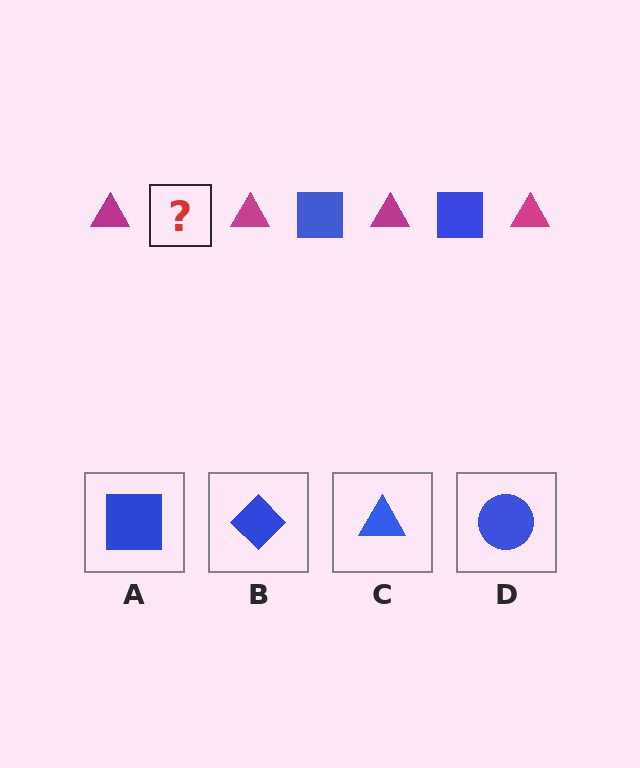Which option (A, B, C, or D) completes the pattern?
A.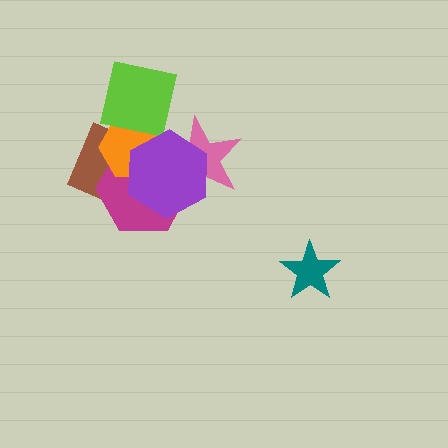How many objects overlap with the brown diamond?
4 objects overlap with the brown diamond.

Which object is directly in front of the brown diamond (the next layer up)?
The magenta hexagon is directly in front of the brown diamond.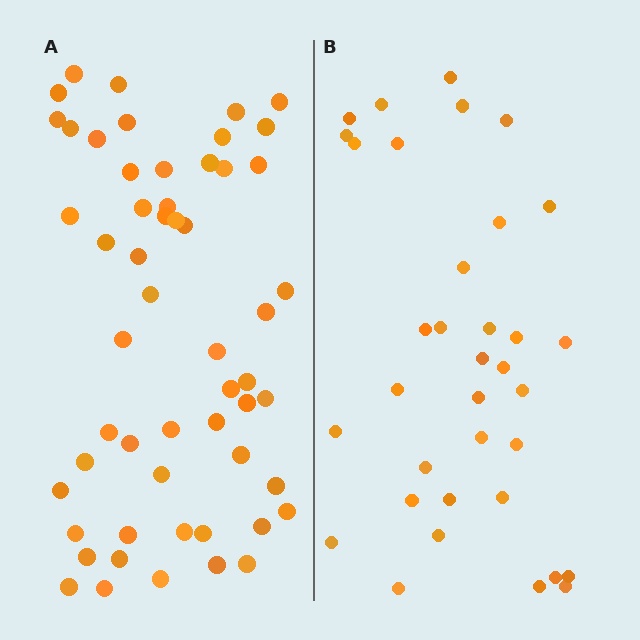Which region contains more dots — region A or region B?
Region A (the left region) has more dots.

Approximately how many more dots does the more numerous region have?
Region A has approximately 20 more dots than region B.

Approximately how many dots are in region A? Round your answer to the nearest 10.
About 60 dots. (The exact count is 55, which rounds to 60.)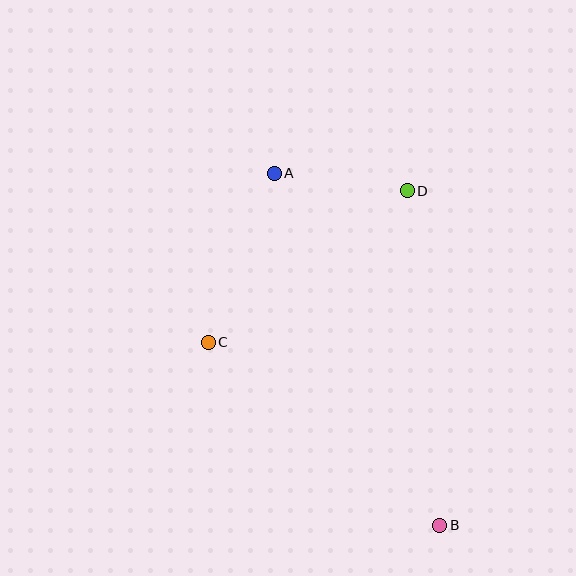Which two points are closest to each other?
Points A and D are closest to each other.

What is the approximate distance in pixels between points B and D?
The distance between B and D is approximately 336 pixels.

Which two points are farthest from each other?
Points A and B are farthest from each other.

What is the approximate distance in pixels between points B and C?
The distance between B and C is approximately 295 pixels.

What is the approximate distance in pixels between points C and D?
The distance between C and D is approximately 250 pixels.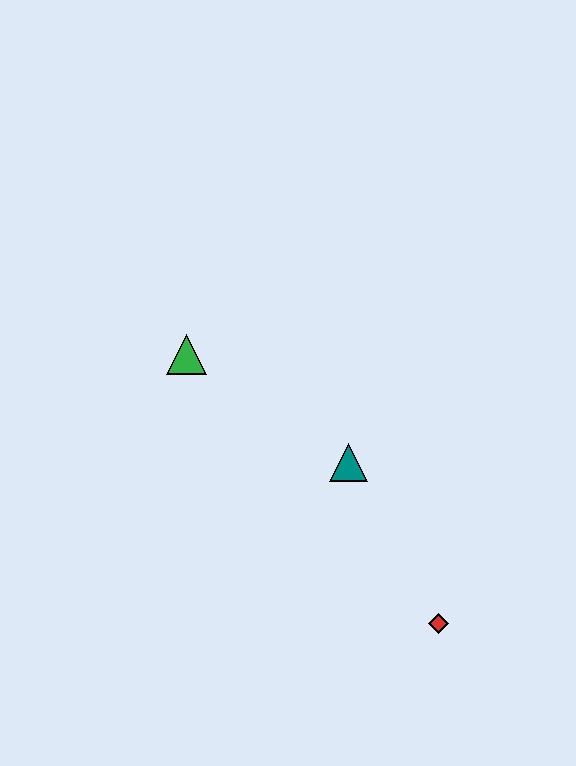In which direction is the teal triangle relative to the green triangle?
The teal triangle is to the right of the green triangle.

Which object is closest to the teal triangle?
The red diamond is closest to the teal triangle.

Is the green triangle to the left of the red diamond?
Yes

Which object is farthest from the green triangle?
The red diamond is farthest from the green triangle.